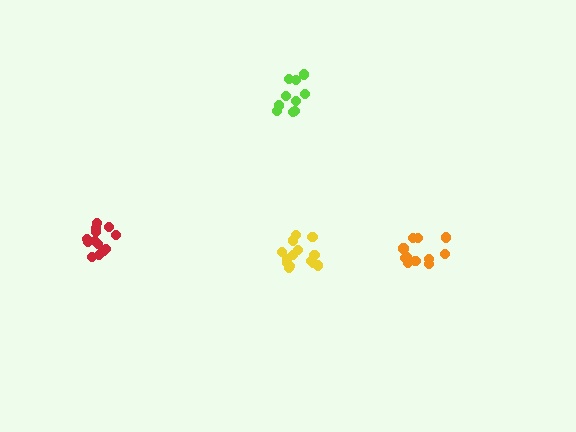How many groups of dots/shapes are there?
There are 4 groups.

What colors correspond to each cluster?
The clusters are colored: orange, yellow, lime, red.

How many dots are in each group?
Group 1: 11 dots, Group 2: 14 dots, Group 3: 10 dots, Group 4: 13 dots (48 total).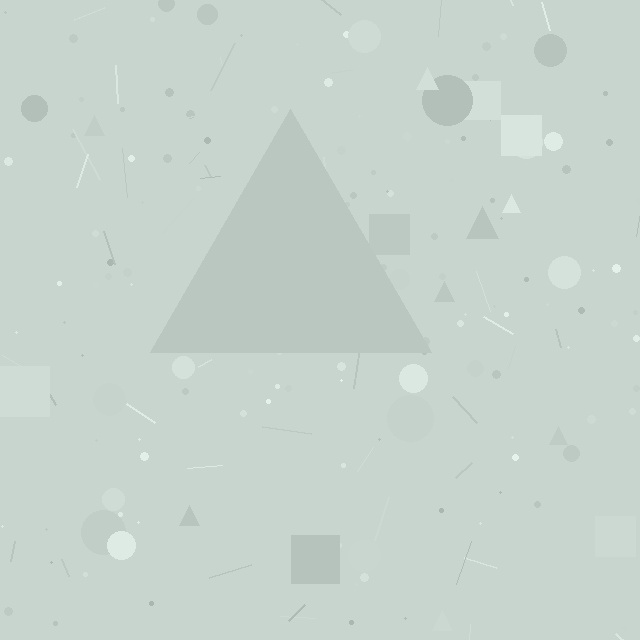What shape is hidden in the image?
A triangle is hidden in the image.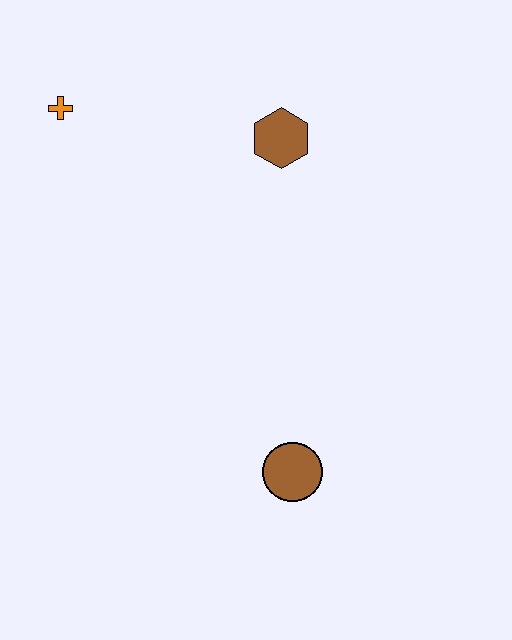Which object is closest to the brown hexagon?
The orange cross is closest to the brown hexagon.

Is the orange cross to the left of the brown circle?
Yes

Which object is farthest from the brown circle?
The orange cross is farthest from the brown circle.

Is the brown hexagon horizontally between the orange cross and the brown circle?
Yes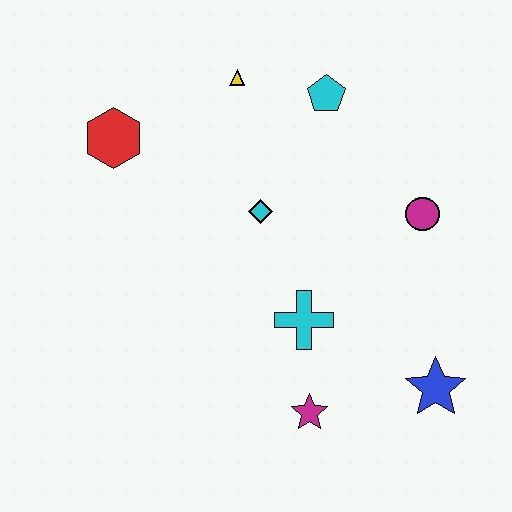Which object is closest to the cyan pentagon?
The yellow triangle is closest to the cyan pentagon.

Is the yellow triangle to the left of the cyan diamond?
Yes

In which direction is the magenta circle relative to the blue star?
The magenta circle is above the blue star.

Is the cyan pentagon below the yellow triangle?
Yes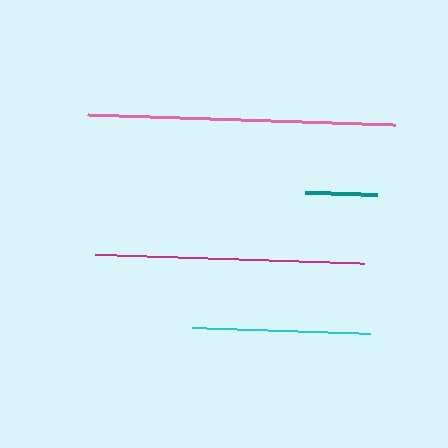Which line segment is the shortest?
The teal line is the shortest at approximately 72 pixels.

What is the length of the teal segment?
The teal segment is approximately 72 pixels long.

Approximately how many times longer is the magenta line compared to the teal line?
The magenta line is approximately 3.7 times the length of the teal line.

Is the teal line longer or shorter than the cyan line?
The cyan line is longer than the teal line.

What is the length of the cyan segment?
The cyan segment is approximately 179 pixels long.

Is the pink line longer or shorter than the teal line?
The pink line is longer than the teal line.